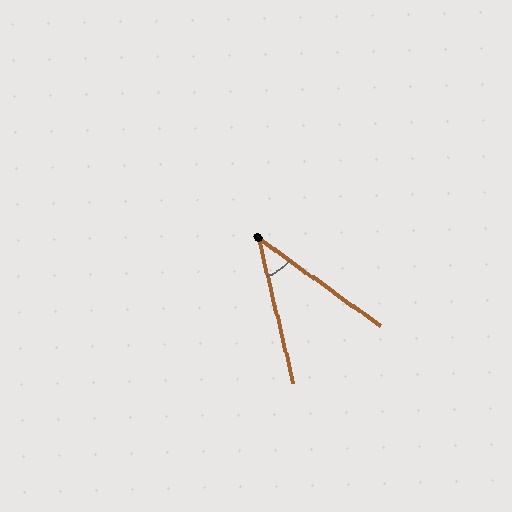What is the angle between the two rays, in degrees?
Approximately 41 degrees.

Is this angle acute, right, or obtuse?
It is acute.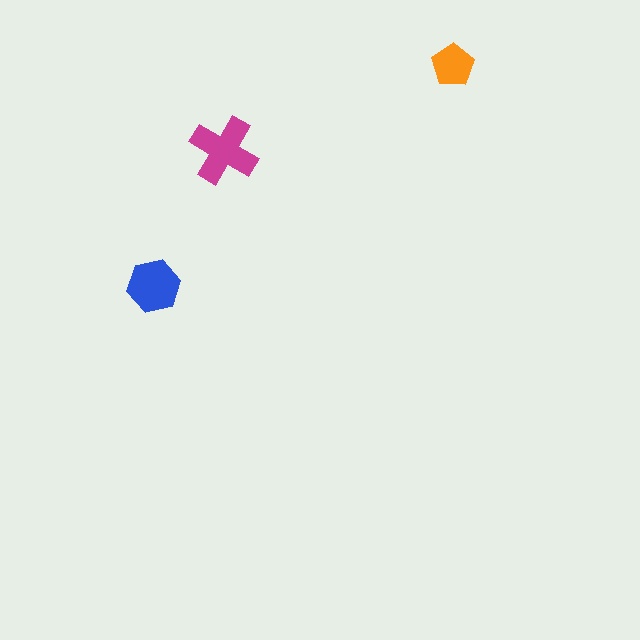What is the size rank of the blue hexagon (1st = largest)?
2nd.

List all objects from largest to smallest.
The magenta cross, the blue hexagon, the orange pentagon.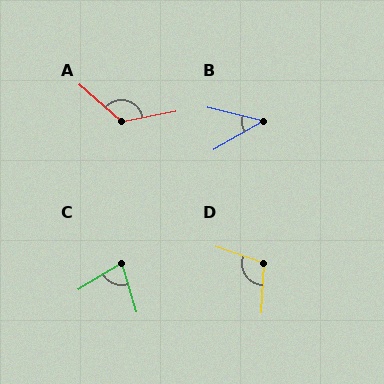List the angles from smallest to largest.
B (44°), C (76°), D (107°), A (127°).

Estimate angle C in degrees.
Approximately 76 degrees.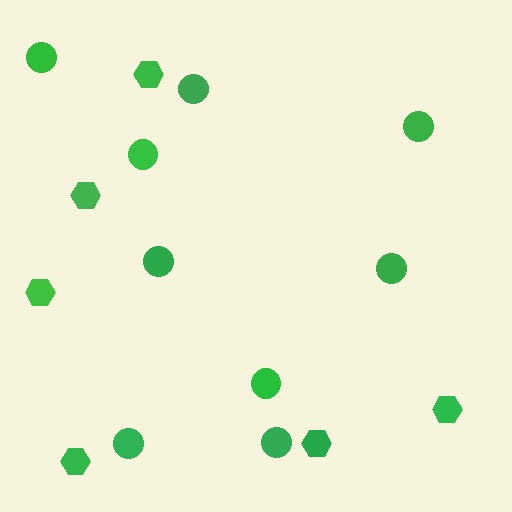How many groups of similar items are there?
There are 2 groups: one group of hexagons (6) and one group of circles (9).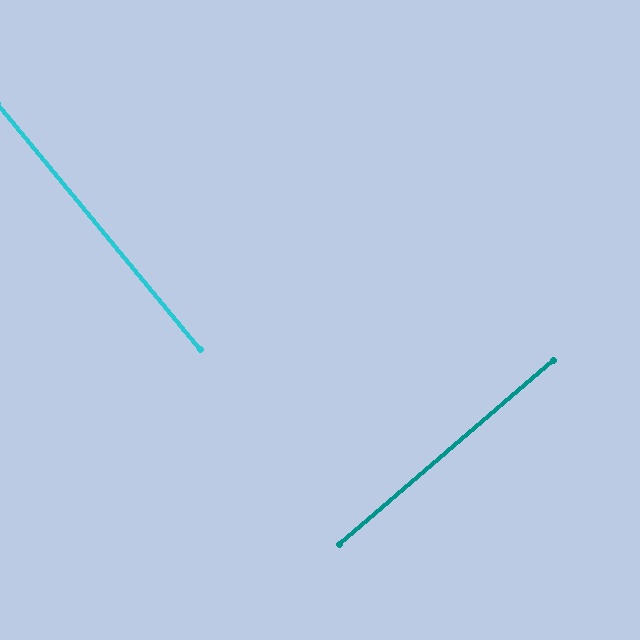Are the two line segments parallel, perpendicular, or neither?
Perpendicular — they meet at approximately 89°.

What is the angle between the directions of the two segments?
Approximately 89 degrees.